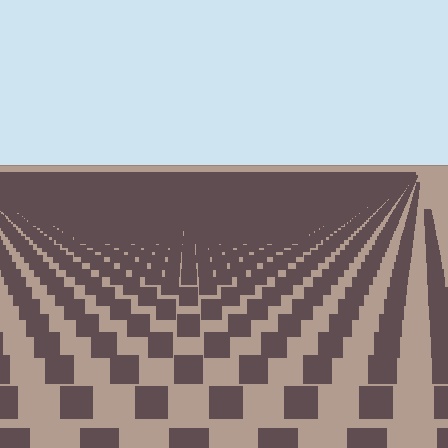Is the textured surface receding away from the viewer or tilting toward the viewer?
The surface is receding away from the viewer. Texture elements get smaller and denser toward the top.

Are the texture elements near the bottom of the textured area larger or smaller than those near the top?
Larger. Near the bottom, elements are closer to the viewer and appear at a bigger on-screen size.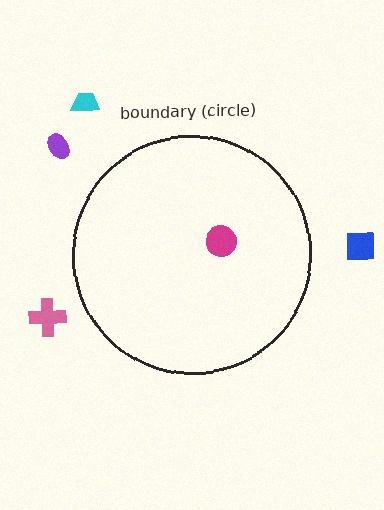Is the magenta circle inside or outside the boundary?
Inside.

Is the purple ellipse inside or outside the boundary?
Outside.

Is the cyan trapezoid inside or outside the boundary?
Outside.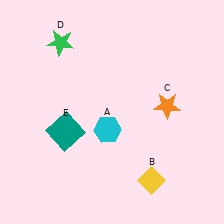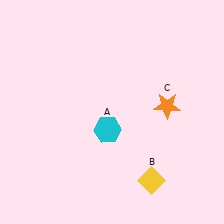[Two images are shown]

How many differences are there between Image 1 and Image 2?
There are 2 differences between the two images.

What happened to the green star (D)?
The green star (D) was removed in Image 2. It was in the top-left area of Image 1.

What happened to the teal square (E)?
The teal square (E) was removed in Image 2. It was in the bottom-left area of Image 1.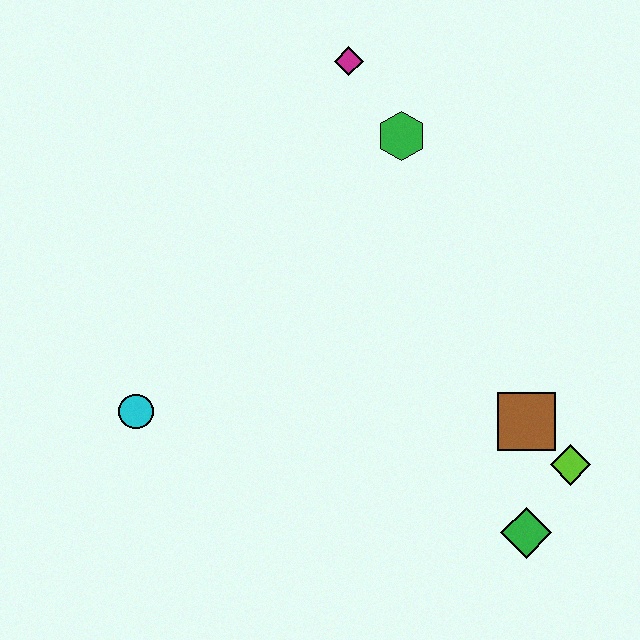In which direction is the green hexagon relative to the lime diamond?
The green hexagon is above the lime diamond.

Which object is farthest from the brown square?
The magenta diamond is farthest from the brown square.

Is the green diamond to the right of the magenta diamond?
Yes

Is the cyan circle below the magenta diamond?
Yes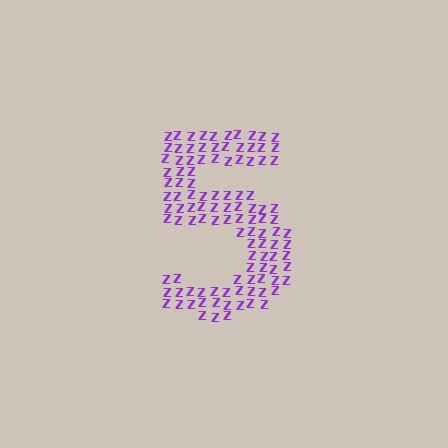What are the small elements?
The small elements are letter Z's.